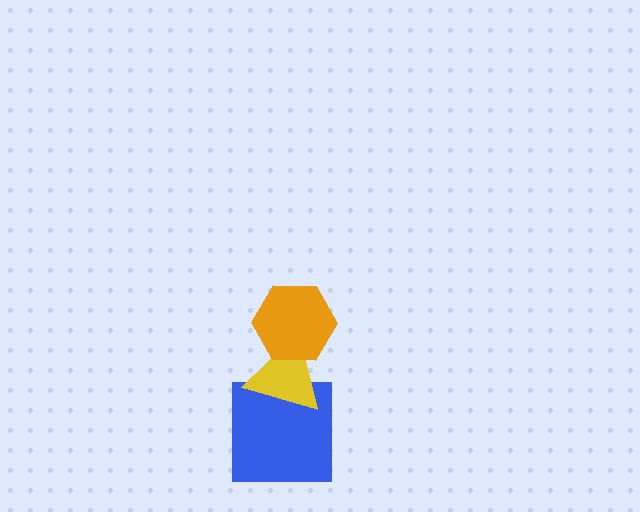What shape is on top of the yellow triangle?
The orange hexagon is on top of the yellow triangle.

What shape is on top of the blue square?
The yellow triangle is on top of the blue square.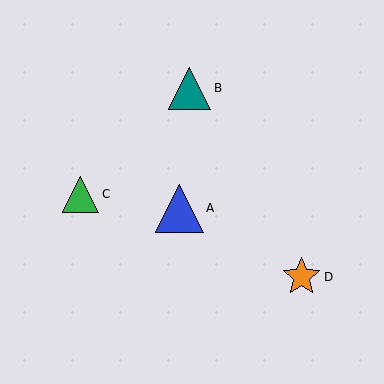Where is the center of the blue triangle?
The center of the blue triangle is at (179, 208).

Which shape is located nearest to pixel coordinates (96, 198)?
The green triangle (labeled C) at (81, 194) is nearest to that location.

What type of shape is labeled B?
Shape B is a teal triangle.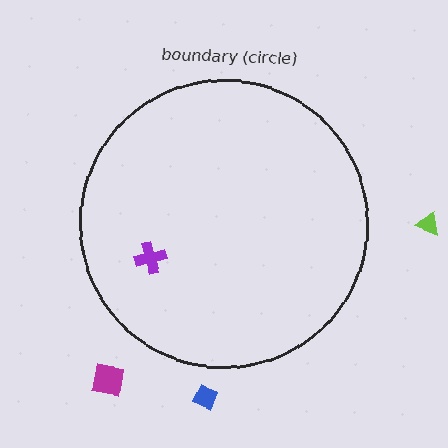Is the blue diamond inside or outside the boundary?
Outside.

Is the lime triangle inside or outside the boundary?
Outside.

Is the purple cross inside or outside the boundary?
Inside.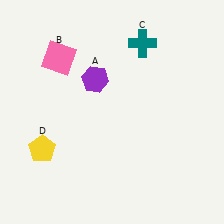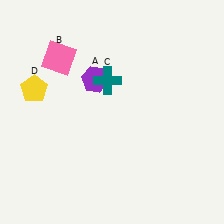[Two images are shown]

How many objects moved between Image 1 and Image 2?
2 objects moved between the two images.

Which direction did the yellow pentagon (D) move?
The yellow pentagon (D) moved up.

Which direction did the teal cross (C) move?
The teal cross (C) moved down.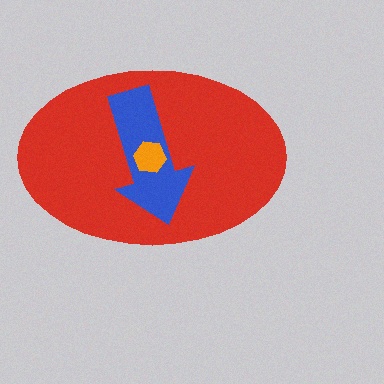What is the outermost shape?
The red ellipse.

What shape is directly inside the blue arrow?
The orange hexagon.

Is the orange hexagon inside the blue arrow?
Yes.